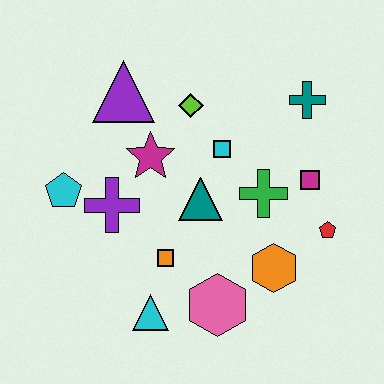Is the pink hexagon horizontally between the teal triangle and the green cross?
Yes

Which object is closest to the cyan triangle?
The orange square is closest to the cyan triangle.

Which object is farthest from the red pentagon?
The cyan pentagon is farthest from the red pentagon.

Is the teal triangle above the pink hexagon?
Yes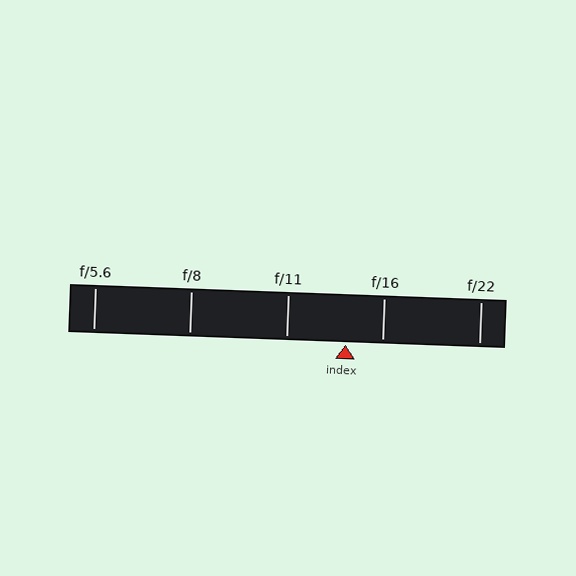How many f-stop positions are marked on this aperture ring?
There are 5 f-stop positions marked.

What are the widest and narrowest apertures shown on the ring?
The widest aperture shown is f/5.6 and the narrowest is f/22.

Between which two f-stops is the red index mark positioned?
The index mark is between f/11 and f/16.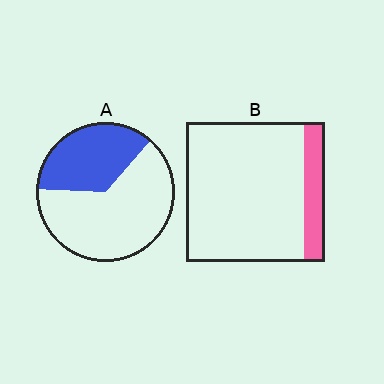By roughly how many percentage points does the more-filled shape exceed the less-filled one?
By roughly 20 percentage points (A over B).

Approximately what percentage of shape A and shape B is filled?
A is approximately 35% and B is approximately 15%.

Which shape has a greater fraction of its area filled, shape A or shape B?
Shape A.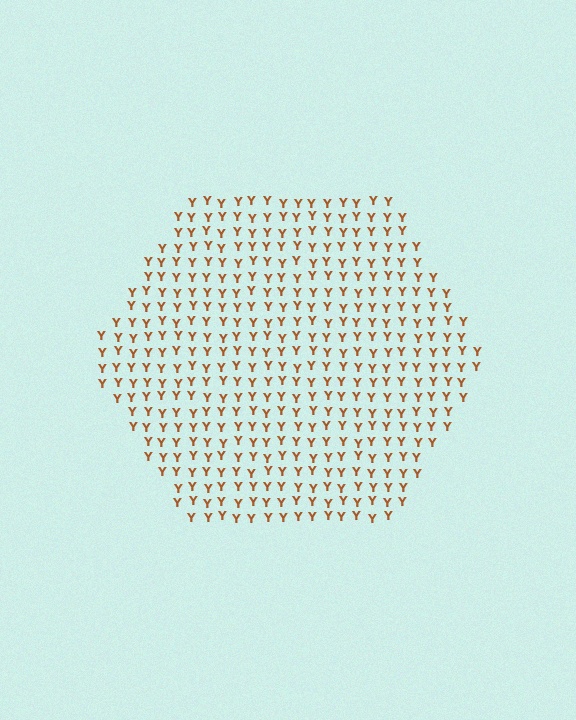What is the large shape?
The large shape is a hexagon.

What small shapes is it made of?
It is made of small letter Y's.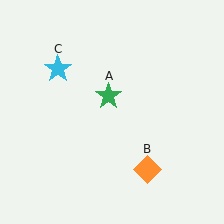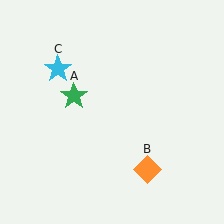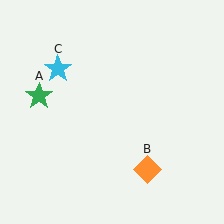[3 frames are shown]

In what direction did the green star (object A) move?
The green star (object A) moved left.